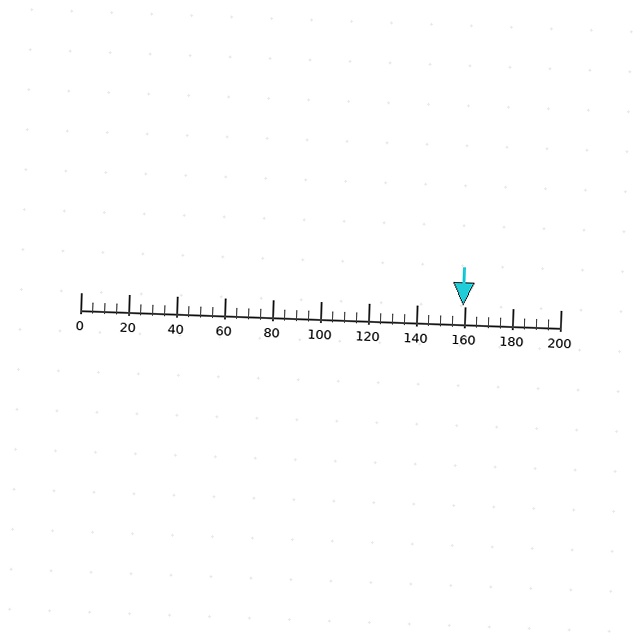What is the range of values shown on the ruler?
The ruler shows values from 0 to 200.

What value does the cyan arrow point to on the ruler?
The cyan arrow points to approximately 160.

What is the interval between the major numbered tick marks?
The major tick marks are spaced 20 units apart.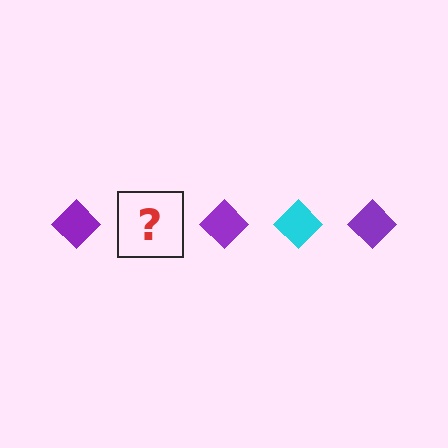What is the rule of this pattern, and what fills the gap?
The rule is that the pattern cycles through purple, cyan diamonds. The gap should be filled with a cyan diamond.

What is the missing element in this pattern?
The missing element is a cyan diamond.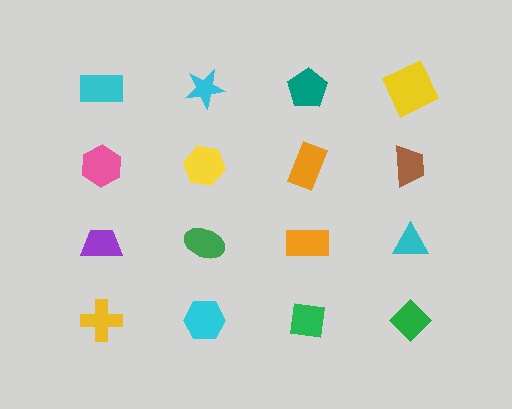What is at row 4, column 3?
A green square.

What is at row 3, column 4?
A cyan triangle.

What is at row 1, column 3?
A teal pentagon.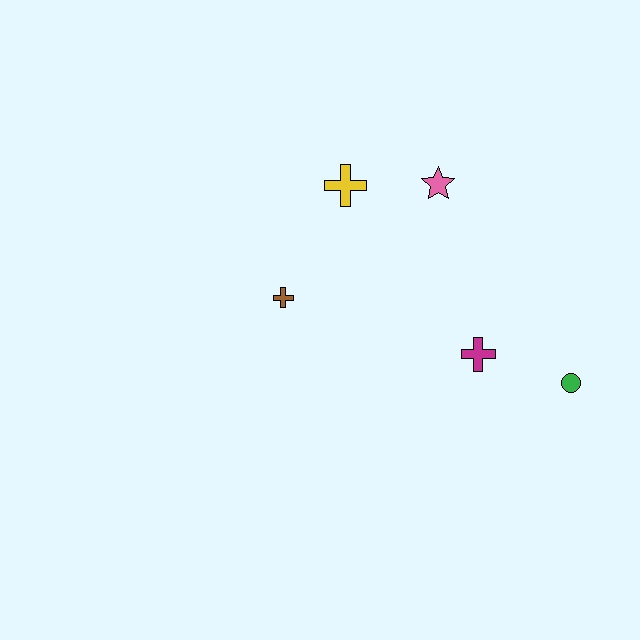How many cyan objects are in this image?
There are no cyan objects.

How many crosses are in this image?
There are 3 crosses.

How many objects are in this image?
There are 5 objects.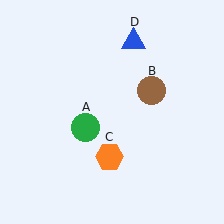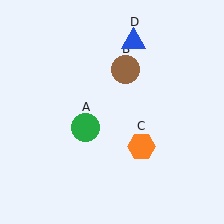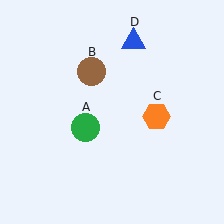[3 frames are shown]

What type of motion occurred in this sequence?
The brown circle (object B), orange hexagon (object C) rotated counterclockwise around the center of the scene.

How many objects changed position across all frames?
2 objects changed position: brown circle (object B), orange hexagon (object C).